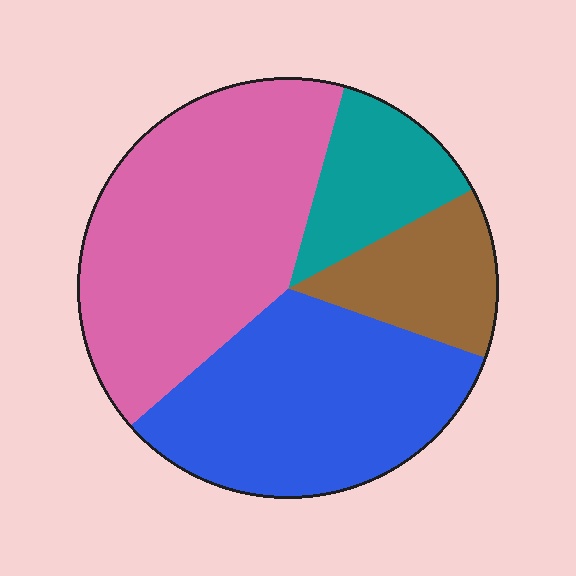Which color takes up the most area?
Pink, at roughly 40%.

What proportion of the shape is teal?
Teal covers 13% of the shape.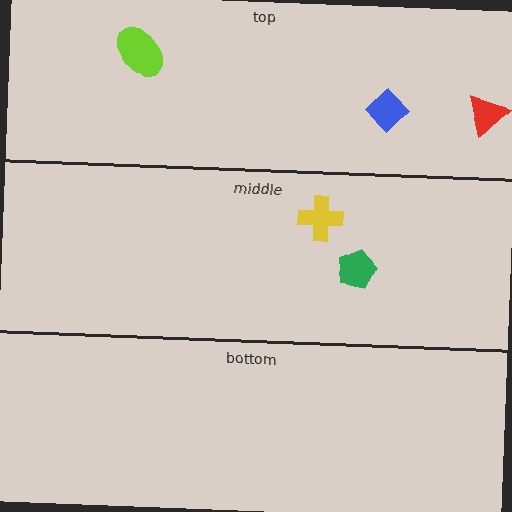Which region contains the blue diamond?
The top region.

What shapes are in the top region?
The blue diamond, the red triangle, the lime ellipse.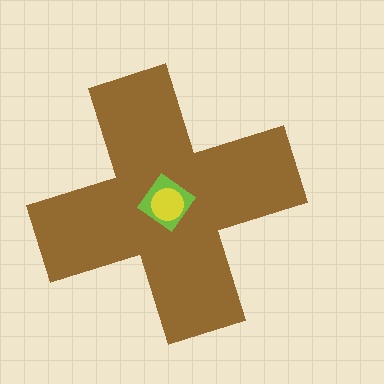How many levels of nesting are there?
3.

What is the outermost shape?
The brown cross.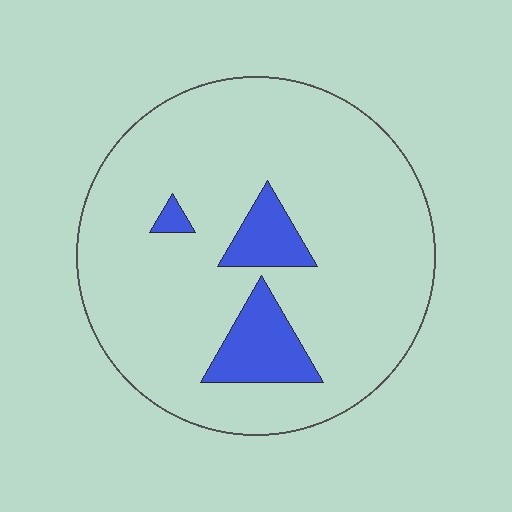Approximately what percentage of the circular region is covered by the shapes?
Approximately 10%.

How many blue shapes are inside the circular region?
3.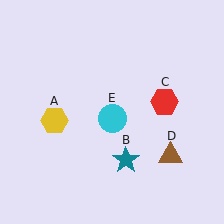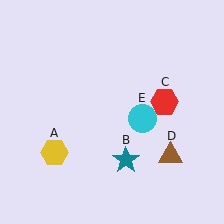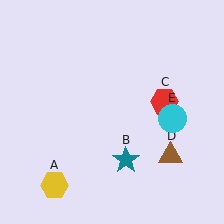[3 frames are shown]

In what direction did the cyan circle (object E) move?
The cyan circle (object E) moved right.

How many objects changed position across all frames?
2 objects changed position: yellow hexagon (object A), cyan circle (object E).